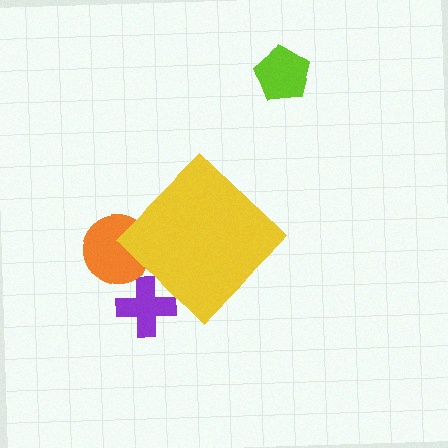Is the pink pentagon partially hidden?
Yes, the pink pentagon is partially hidden behind the yellow diamond.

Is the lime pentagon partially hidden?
No, the lime pentagon is fully visible.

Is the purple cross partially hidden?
Yes, the purple cross is partially hidden behind the yellow diamond.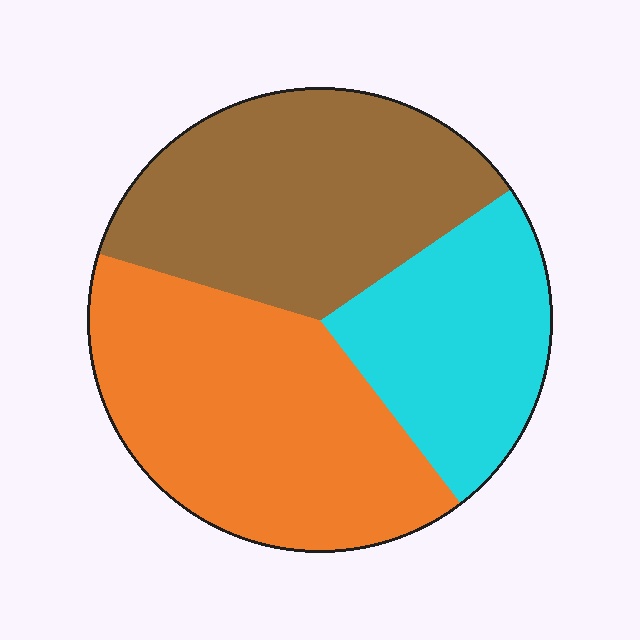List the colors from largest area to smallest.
From largest to smallest: orange, brown, cyan.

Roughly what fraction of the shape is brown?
Brown covers about 35% of the shape.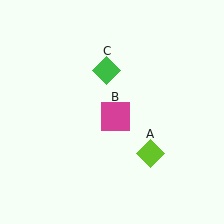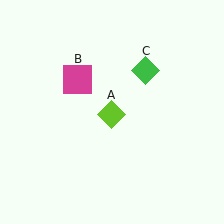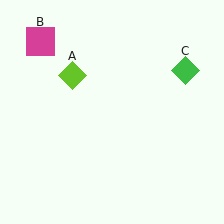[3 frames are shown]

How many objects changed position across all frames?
3 objects changed position: lime diamond (object A), magenta square (object B), green diamond (object C).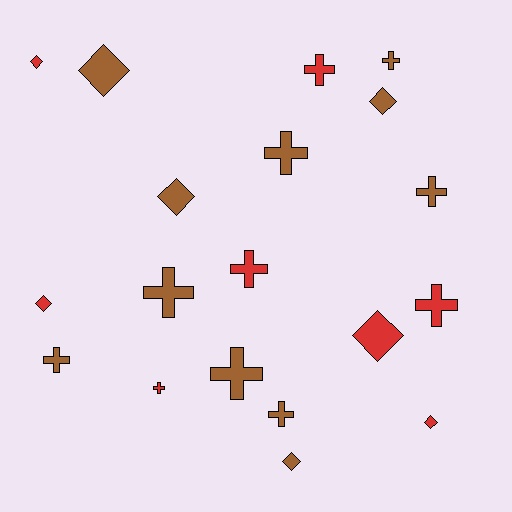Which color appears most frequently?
Brown, with 11 objects.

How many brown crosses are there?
There are 7 brown crosses.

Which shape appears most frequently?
Cross, with 11 objects.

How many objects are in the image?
There are 19 objects.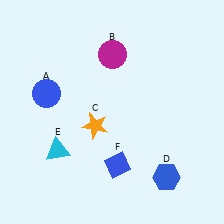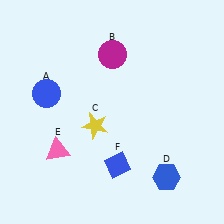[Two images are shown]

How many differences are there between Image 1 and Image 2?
There are 2 differences between the two images.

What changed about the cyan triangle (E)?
In Image 1, E is cyan. In Image 2, it changed to pink.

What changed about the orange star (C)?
In Image 1, C is orange. In Image 2, it changed to yellow.